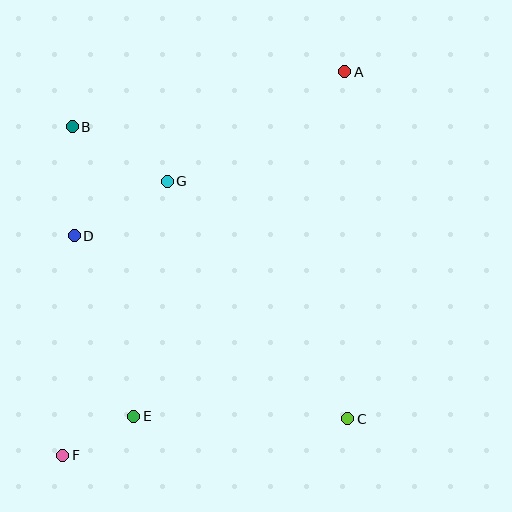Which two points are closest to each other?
Points E and F are closest to each other.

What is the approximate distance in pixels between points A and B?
The distance between A and B is approximately 278 pixels.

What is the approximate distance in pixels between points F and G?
The distance between F and G is approximately 293 pixels.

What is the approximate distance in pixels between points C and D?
The distance between C and D is approximately 329 pixels.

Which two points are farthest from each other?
Points A and F are farthest from each other.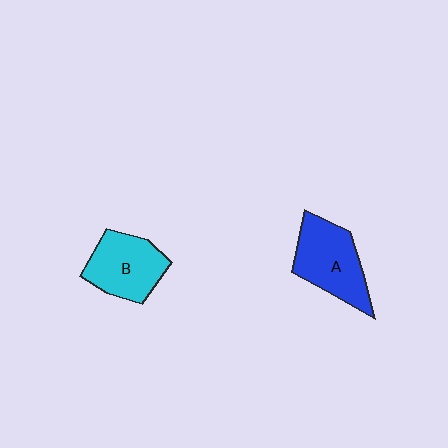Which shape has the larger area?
Shape A (blue).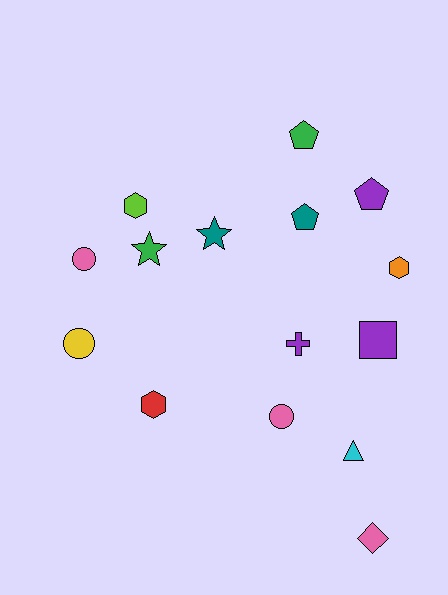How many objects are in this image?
There are 15 objects.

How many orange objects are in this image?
There is 1 orange object.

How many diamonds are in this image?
There is 1 diamond.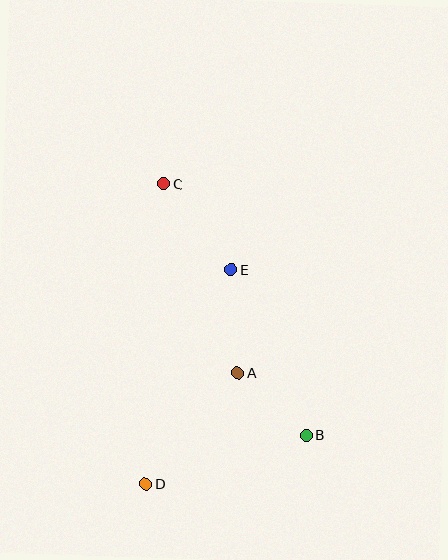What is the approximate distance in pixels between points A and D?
The distance between A and D is approximately 144 pixels.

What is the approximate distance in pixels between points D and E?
The distance between D and E is approximately 231 pixels.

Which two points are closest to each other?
Points A and B are closest to each other.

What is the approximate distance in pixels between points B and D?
The distance between B and D is approximately 168 pixels.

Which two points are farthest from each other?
Points C and D are farthest from each other.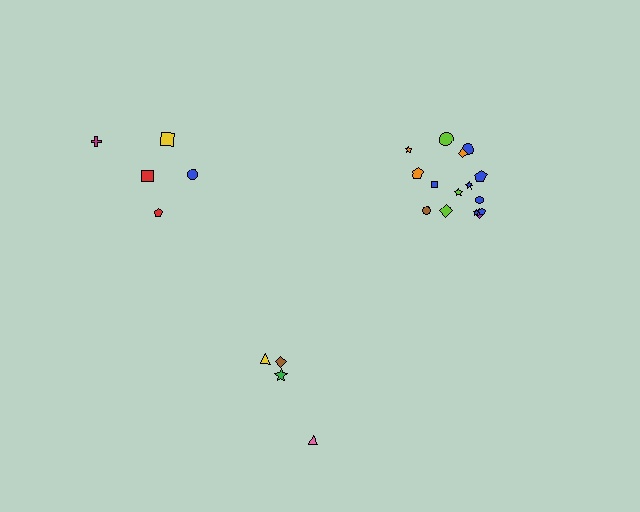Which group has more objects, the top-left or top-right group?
The top-right group.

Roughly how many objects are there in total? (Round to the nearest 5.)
Roughly 25 objects in total.